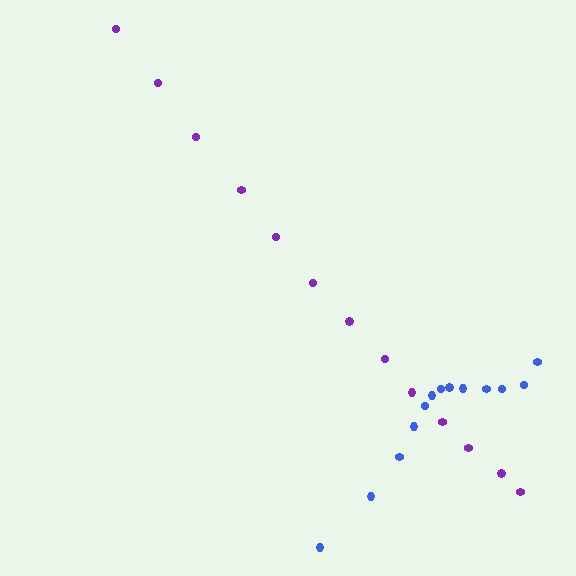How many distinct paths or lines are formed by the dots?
There are 2 distinct paths.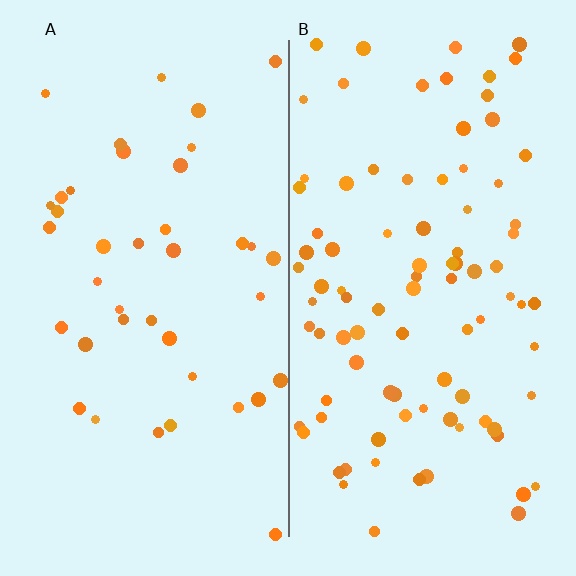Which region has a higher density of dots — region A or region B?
B (the right).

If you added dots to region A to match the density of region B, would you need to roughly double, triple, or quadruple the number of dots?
Approximately double.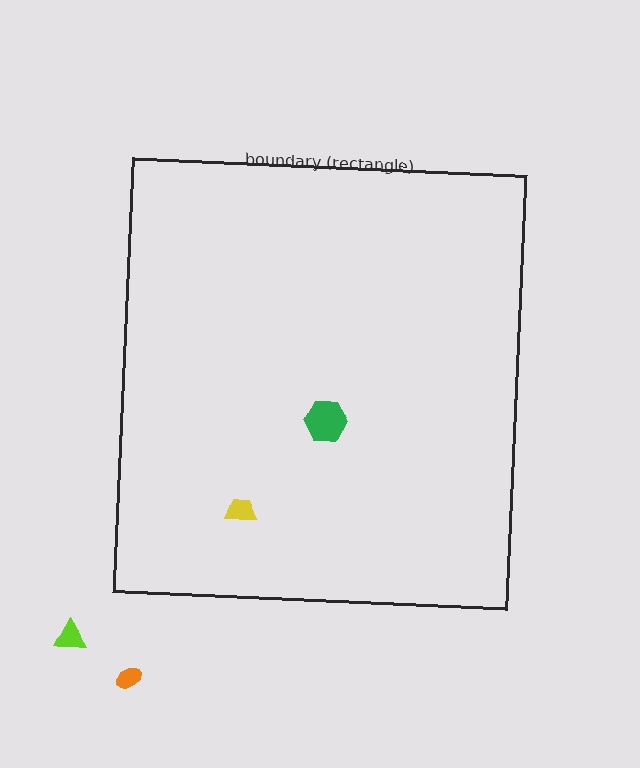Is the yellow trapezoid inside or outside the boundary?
Inside.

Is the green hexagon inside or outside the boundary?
Inside.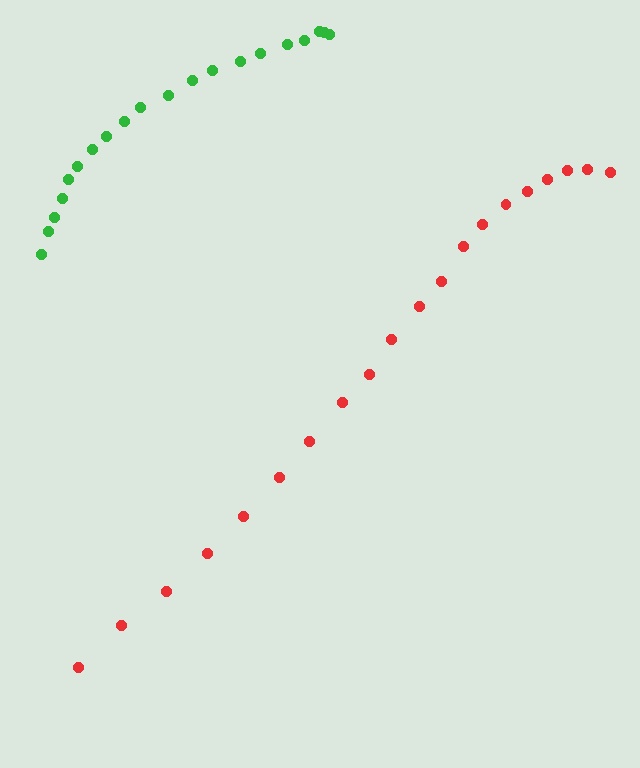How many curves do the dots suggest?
There are 2 distinct paths.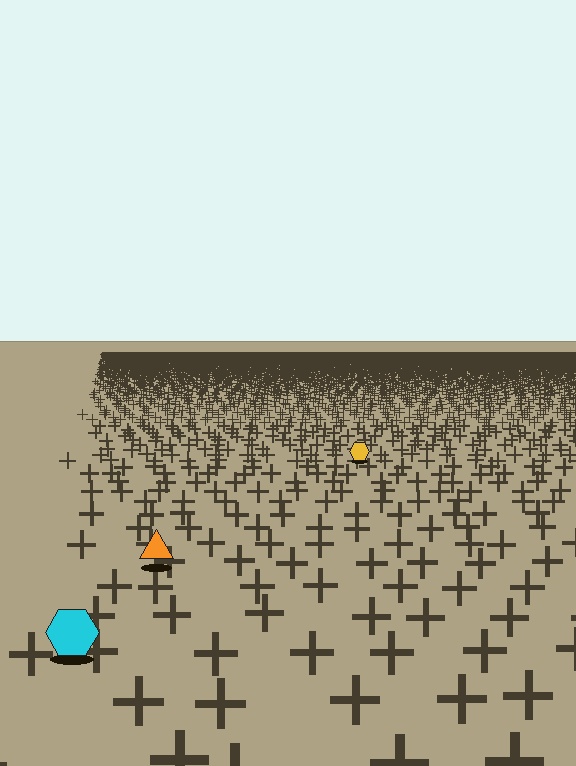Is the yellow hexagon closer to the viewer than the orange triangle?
No. The orange triangle is closer — you can tell from the texture gradient: the ground texture is coarser near it.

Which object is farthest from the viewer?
The yellow hexagon is farthest from the viewer. It appears smaller and the ground texture around it is denser.